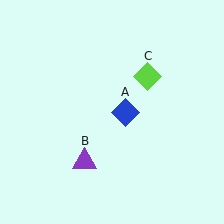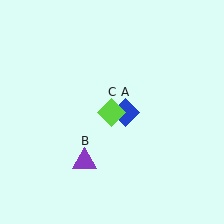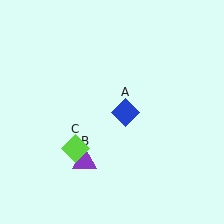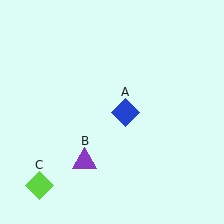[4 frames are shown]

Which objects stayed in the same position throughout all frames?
Blue diamond (object A) and purple triangle (object B) remained stationary.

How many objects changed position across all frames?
1 object changed position: lime diamond (object C).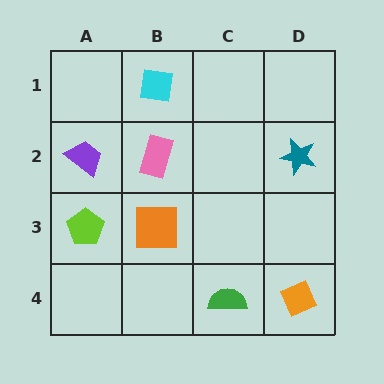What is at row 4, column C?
A green semicircle.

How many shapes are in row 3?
2 shapes.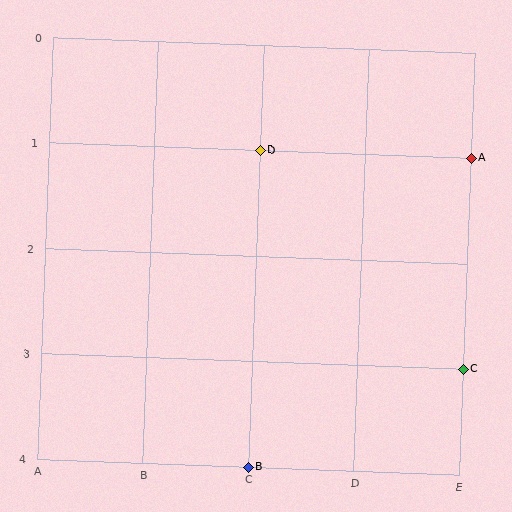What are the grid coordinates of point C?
Point C is at grid coordinates (E, 3).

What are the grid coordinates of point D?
Point D is at grid coordinates (C, 1).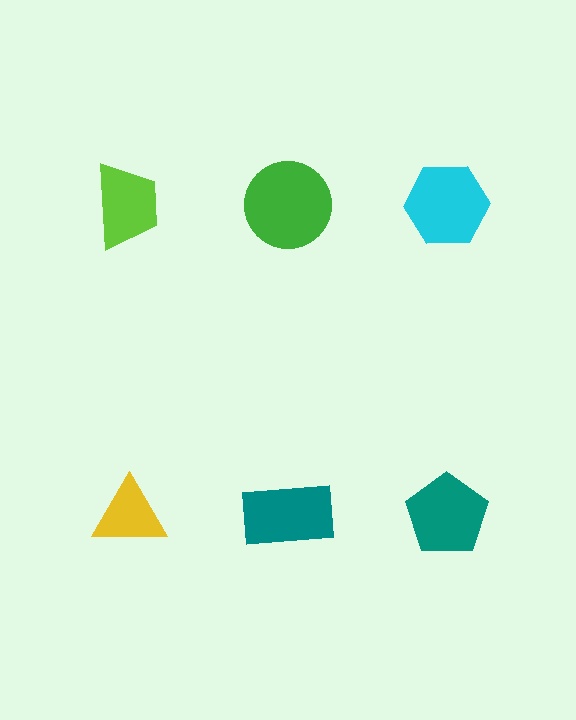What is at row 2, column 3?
A teal pentagon.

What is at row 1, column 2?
A green circle.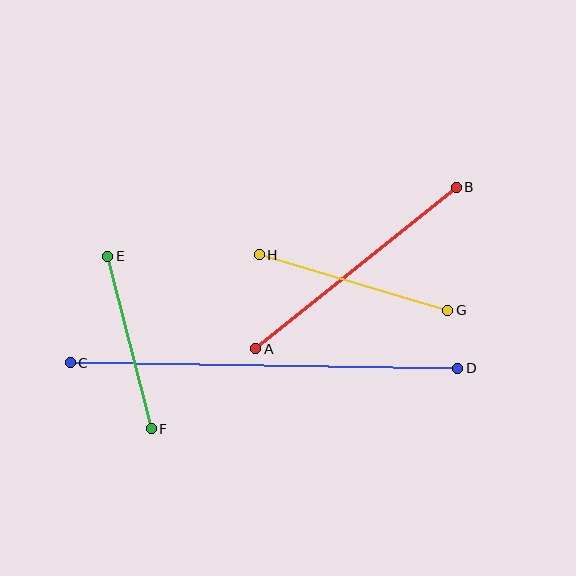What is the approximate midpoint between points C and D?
The midpoint is at approximately (264, 366) pixels.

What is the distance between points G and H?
The distance is approximately 197 pixels.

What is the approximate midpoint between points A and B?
The midpoint is at approximately (356, 268) pixels.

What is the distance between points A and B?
The distance is approximately 257 pixels.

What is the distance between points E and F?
The distance is approximately 178 pixels.